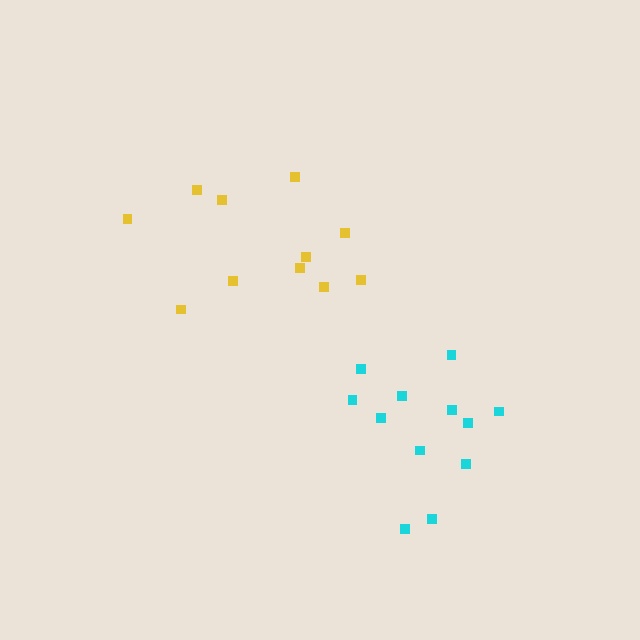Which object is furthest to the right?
The cyan cluster is rightmost.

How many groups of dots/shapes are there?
There are 2 groups.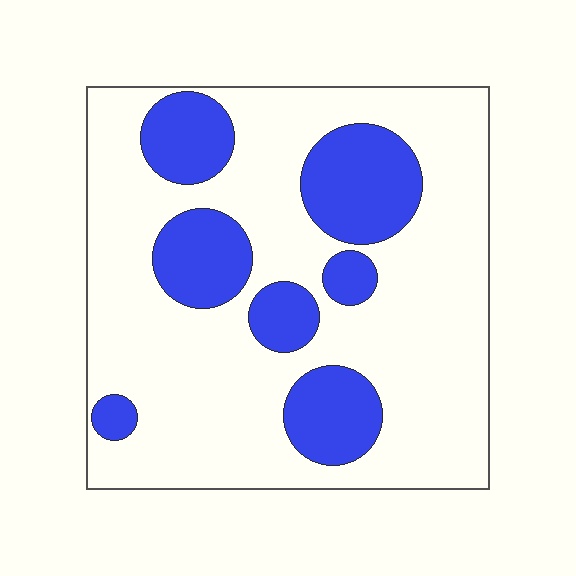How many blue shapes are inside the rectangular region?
7.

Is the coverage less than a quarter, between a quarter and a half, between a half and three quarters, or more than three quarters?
Between a quarter and a half.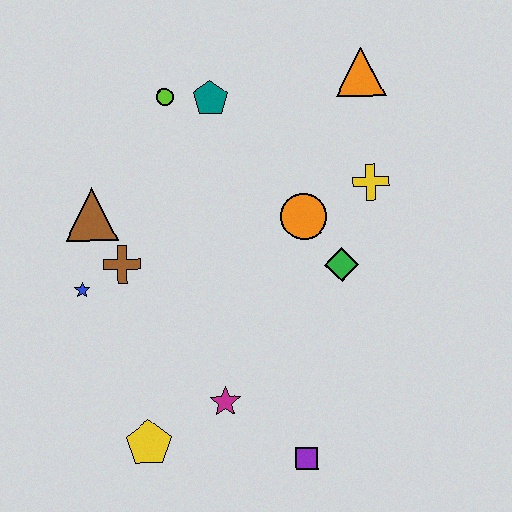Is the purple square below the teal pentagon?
Yes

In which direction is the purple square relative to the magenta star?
The purple square is to the right of the magenta star.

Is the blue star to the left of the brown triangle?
Yes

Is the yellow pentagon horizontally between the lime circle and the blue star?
Yes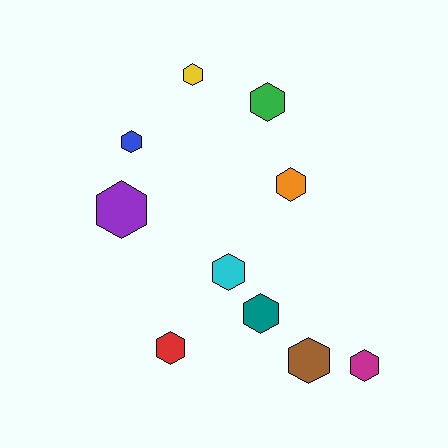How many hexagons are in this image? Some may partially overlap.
There are 10 hexagons.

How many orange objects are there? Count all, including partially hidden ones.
There is 1 orange object.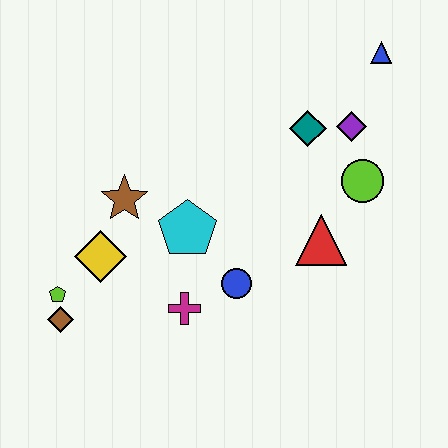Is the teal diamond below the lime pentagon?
No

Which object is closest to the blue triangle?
The purple diamond is closest to the blue triangle.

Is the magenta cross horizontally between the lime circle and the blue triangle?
No